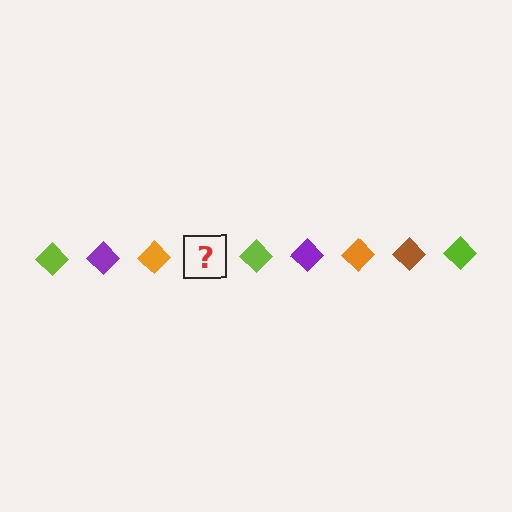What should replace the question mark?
The question mark should be replaced with a brown diamond.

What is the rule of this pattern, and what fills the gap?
The rule is that the pattern cycles through lime, purple, orange, brown diamonds. The gap should be filled with a brown diamond.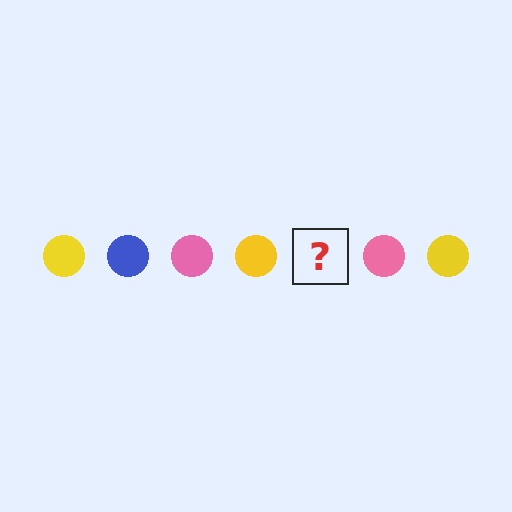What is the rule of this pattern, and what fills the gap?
The rule is that the pattern cycles through yellow, blue, pink circles. The gap should be filled with a blue circle.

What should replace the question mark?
The question mark should be replaced with a blue circle.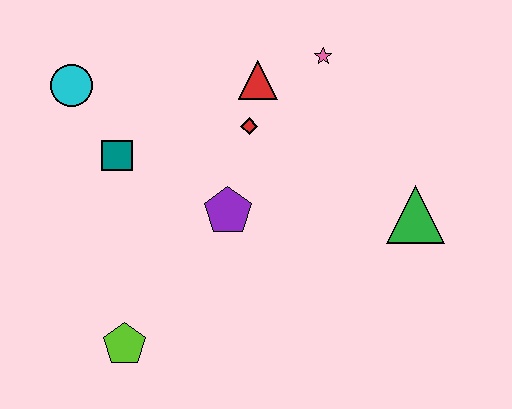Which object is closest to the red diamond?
The red triangle is closest to the red diamond.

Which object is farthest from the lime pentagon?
The pink star is farthest from the lime pentagon.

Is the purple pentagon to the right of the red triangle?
No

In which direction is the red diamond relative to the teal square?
The red diamond is to the right of the teal square.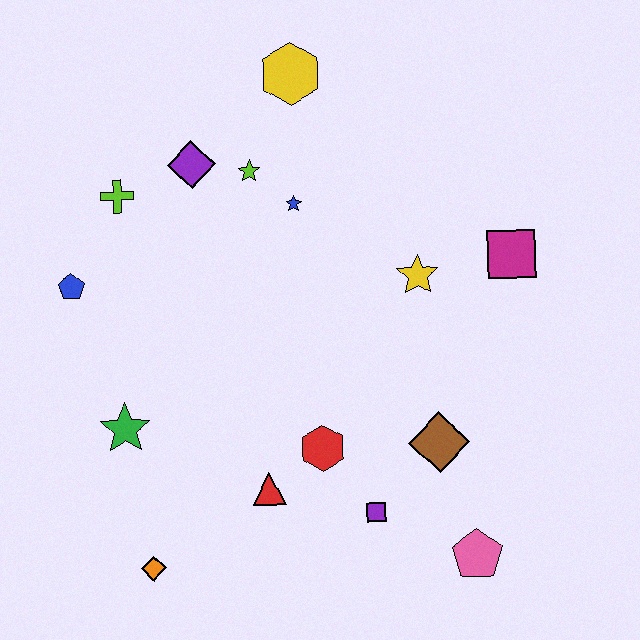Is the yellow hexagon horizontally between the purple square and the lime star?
Yes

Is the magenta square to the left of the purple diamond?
No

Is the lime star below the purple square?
No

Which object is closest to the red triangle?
The red hexagon is closest to the red triangle.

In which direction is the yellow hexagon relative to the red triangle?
The yellow hexagon is above the red triangle.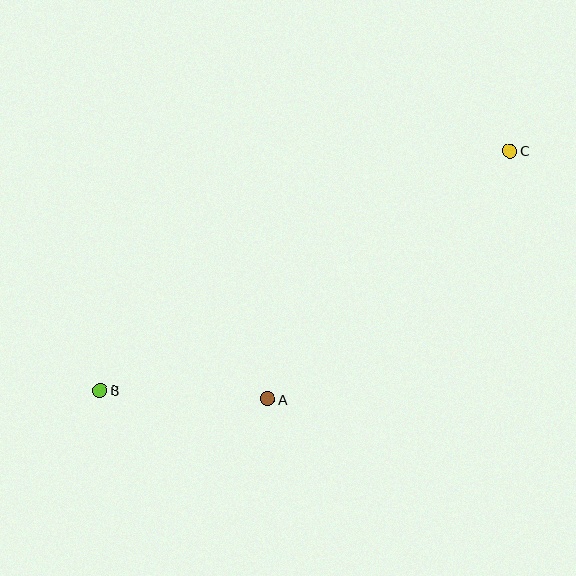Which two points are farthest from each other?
Points B and C are farthest from each other.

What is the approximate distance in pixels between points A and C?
The distance between A and C is approximately 347 pixels.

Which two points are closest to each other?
Points A and B are closest to each other.